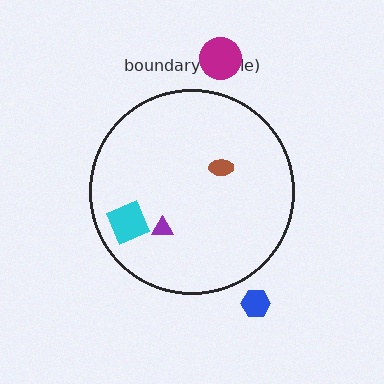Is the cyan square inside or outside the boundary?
Inside.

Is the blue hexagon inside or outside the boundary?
Outside.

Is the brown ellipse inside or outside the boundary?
Inside.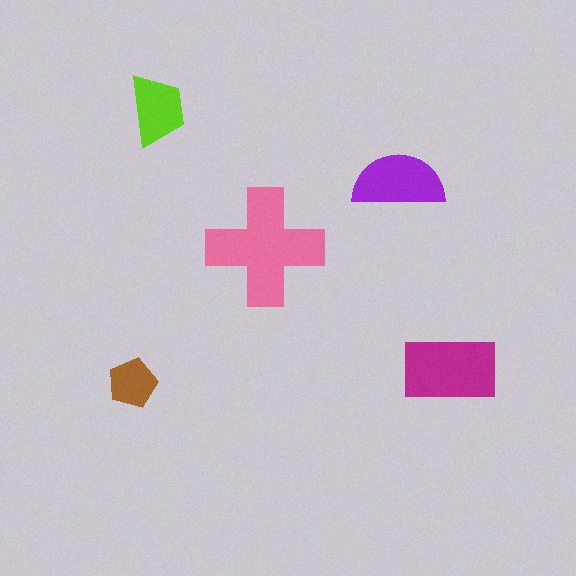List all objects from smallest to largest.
The brown pentagon, the lime trapezoid, the purple semicircle, the magenta rectangle, the pink cross.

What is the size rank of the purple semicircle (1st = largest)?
3rd.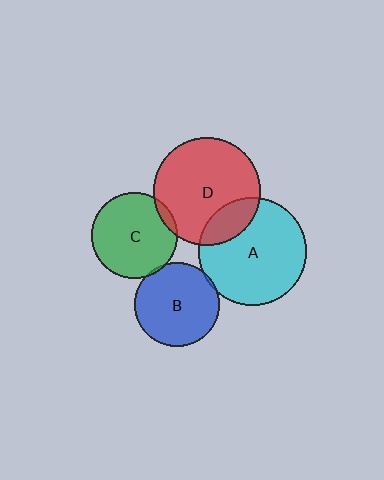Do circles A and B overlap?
Yes.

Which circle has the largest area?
Circle D (red).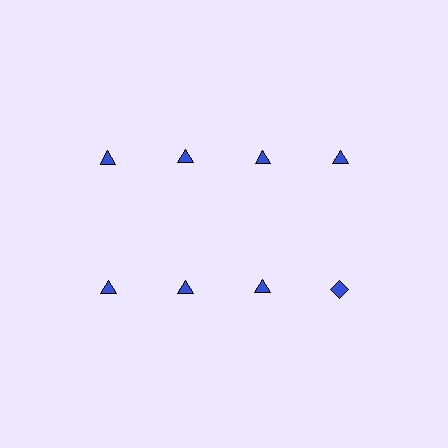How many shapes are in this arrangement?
There are 8 shapes arranged in a grid pattern.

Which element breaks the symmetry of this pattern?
The blue diamond in the second row, second from right column breaks the symmetry. All other shapes are blue triangles.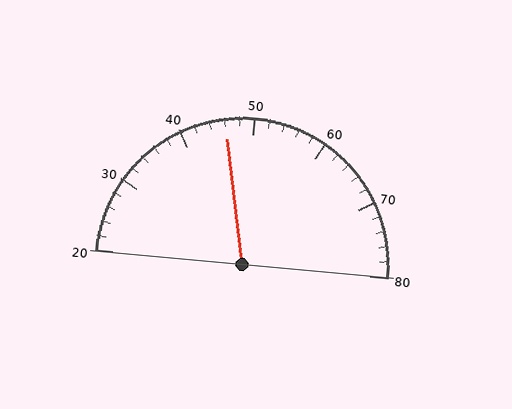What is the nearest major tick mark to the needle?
The nearest major tick mark is 50.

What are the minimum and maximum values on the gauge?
The gauge ranges from 20 to 80.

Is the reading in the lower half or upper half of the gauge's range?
The reading is in the lower half of the range (20 to 80).